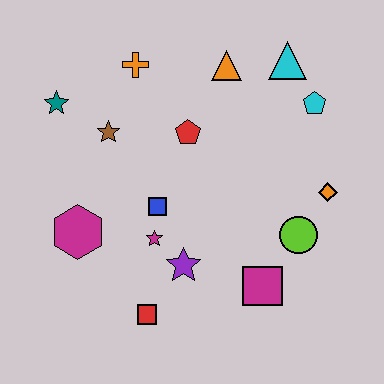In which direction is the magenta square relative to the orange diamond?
The magenta square is below the orange diamond.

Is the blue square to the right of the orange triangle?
No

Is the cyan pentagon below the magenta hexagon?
No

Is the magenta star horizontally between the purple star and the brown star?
Yes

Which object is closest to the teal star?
The brown star is closest to the teal star.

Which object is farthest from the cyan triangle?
The red square is farthest from the cyan triangle.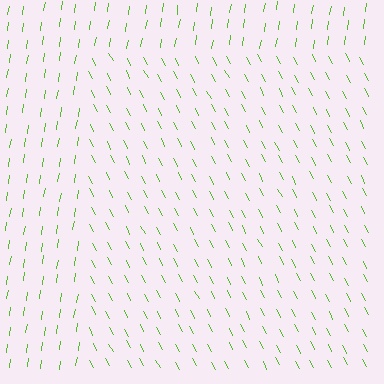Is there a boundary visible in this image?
Yes, there is a texture boundary formed by a change in line orientation.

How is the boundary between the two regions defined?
The boundary is defined purely by a change in line orientation (approximately 36 degrees difference). All lines are the same color and thickness.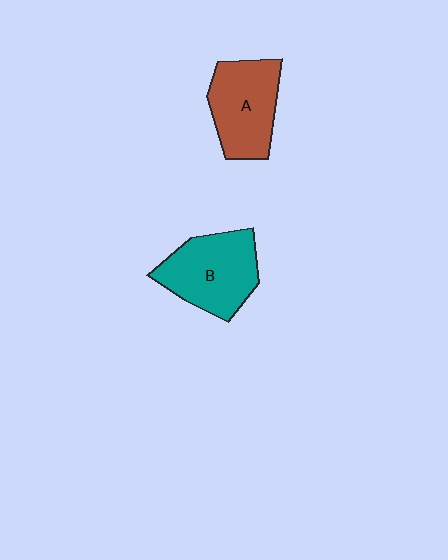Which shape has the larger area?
Shape B (teal).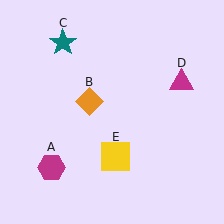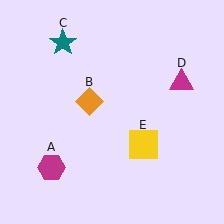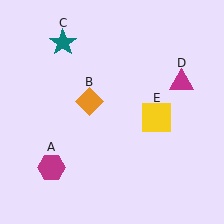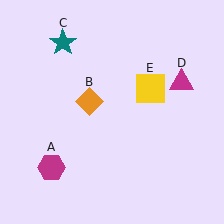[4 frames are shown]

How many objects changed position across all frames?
1 object changed position: yellow square (object E).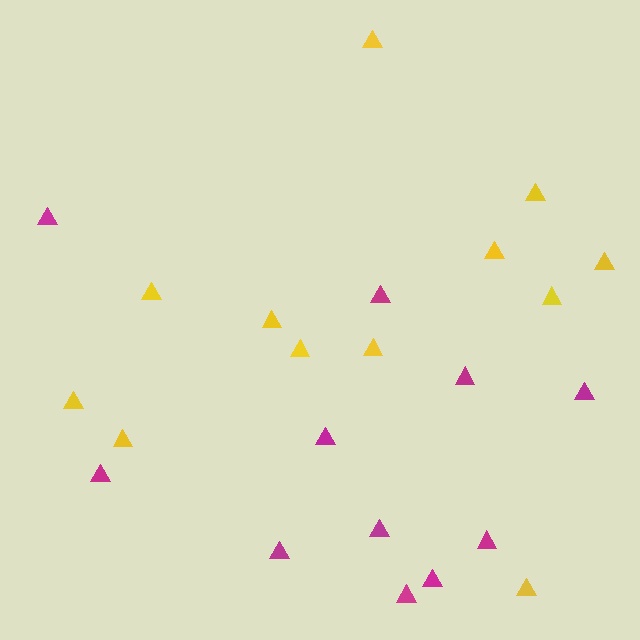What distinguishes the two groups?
There are 2 groups: one group of yellow triangles (12) and one group of magenta triangles (11).